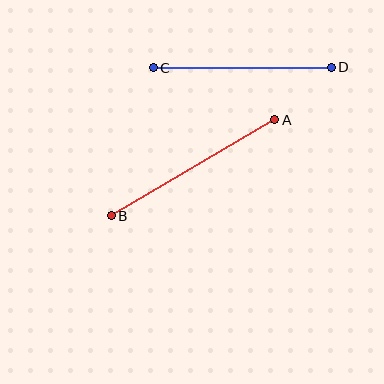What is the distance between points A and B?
The distance is approximately 189 pixels.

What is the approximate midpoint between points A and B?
The midpoint is at approximately (193, 168) pixels.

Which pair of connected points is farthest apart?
Points A and B are farthest apart.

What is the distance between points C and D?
The distance is approximately 178 pixels.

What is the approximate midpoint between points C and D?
The midpoint is at approximately (242, 67) pixels.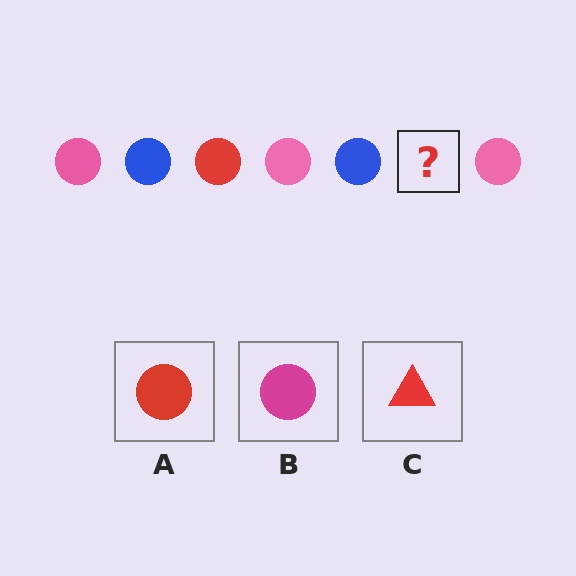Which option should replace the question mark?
Option A.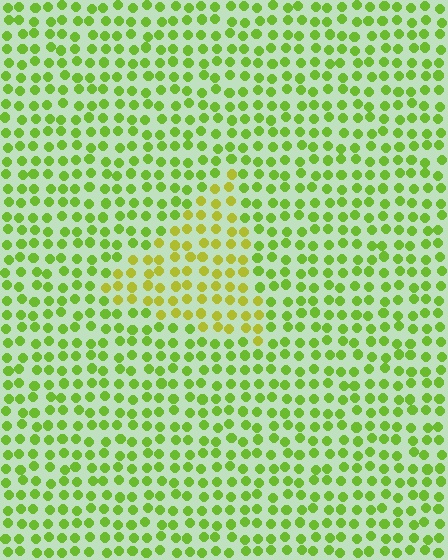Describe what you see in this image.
The image is filled with small lime elements in a uniform arrangement. A triangle-shaped region is visible where the elements are tinted to a slightly different hue, forming a subtle color boundary.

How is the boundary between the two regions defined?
The boundary is defined purely by a slight shift in hue (about 29 degrees). Spacing, size, and orientation are identical on both sides.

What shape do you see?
I see a triangle.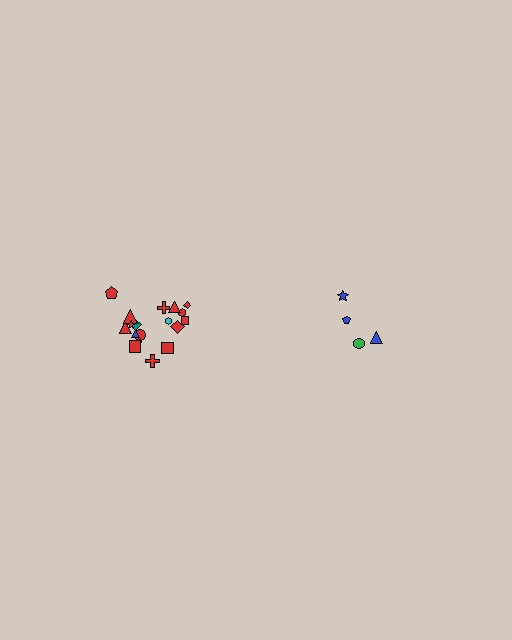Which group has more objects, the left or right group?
The left group.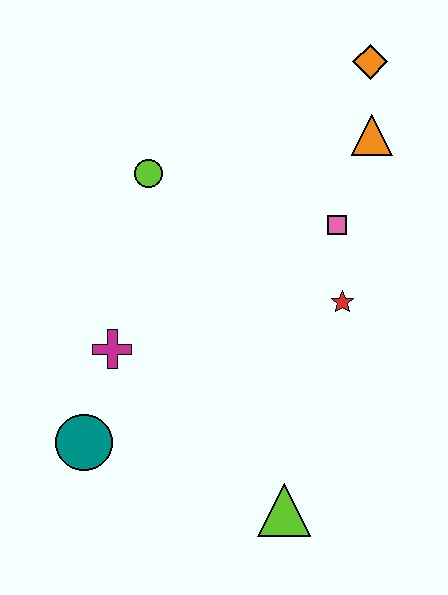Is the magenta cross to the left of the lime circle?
Yes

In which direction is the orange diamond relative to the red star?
The orange diamond is above the red star.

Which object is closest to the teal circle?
The magenta cross is closest to the teal circle.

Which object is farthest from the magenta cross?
The orange diamond is farthest from the magenta cross.